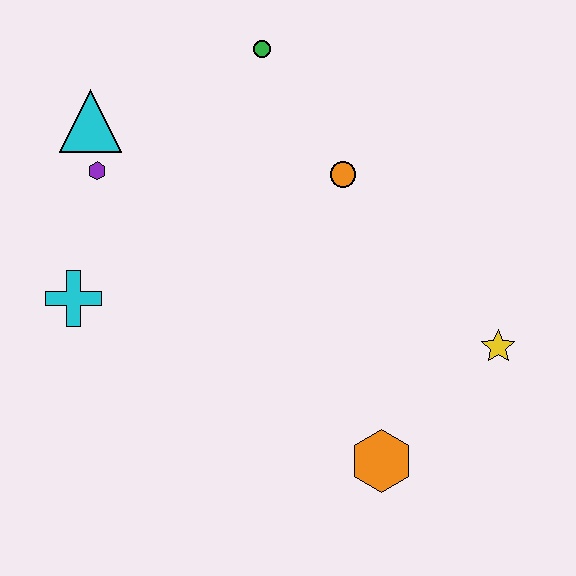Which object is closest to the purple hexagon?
The cyan triangle is closest to the purple hexagon.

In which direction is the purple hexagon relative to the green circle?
The purple hexagon is to the left of the green circle.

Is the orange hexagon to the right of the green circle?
Yes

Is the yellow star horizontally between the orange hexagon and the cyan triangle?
No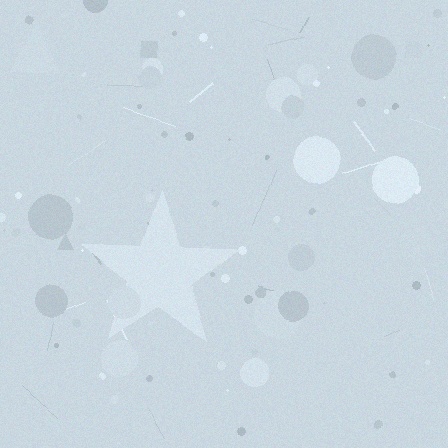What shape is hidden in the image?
A star is hidden in the image.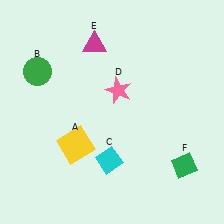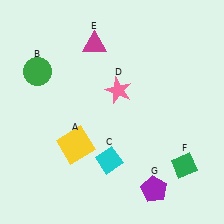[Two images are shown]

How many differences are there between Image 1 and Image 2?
There is 1 difference between the two images.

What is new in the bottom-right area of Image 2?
A purple pentagon (G) was added in the bottom-right area of Image 2.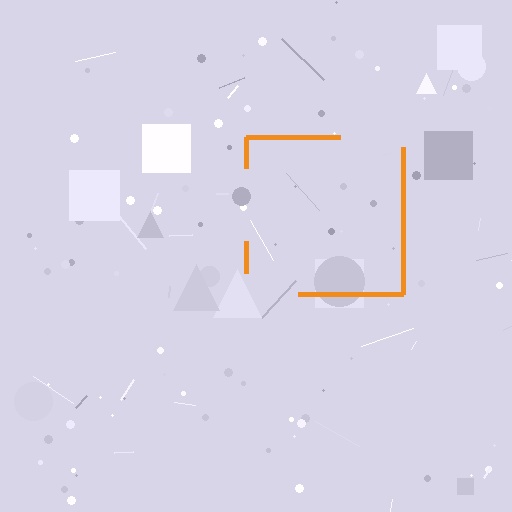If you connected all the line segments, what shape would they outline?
They would outline a square.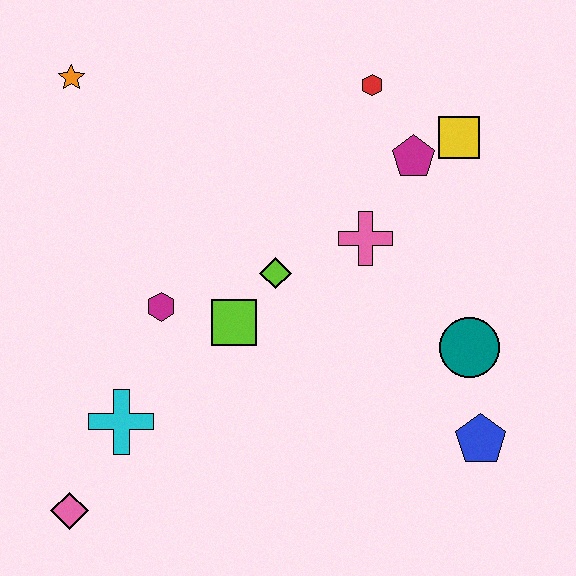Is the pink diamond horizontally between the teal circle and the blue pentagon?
No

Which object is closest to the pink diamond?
The cyan cross is closest to the pink diamond.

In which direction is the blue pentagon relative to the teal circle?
The blue pentagon is below the teal circle.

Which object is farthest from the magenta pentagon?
The pink diamond is farthest from the magenta pentagon.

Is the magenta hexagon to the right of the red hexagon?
No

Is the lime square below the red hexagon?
Yes